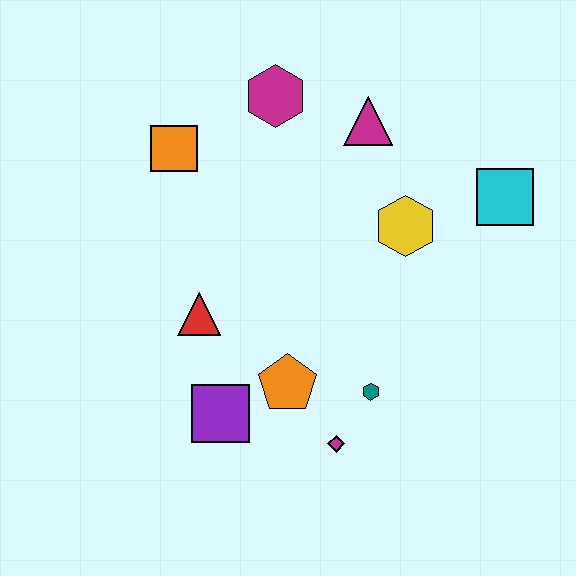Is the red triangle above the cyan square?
No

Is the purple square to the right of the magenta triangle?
No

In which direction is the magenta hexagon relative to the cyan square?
The magenta hexagon is to the left of the cyan square.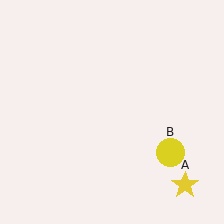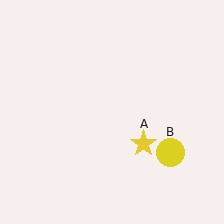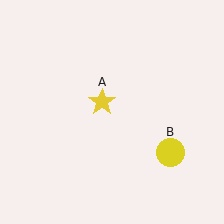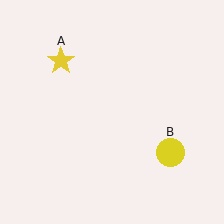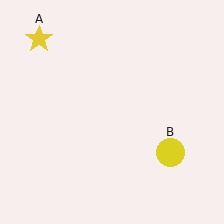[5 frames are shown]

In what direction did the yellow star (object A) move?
The yellow star (object A) moved up and to the left.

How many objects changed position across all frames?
1 object changed position: yellow star (object A).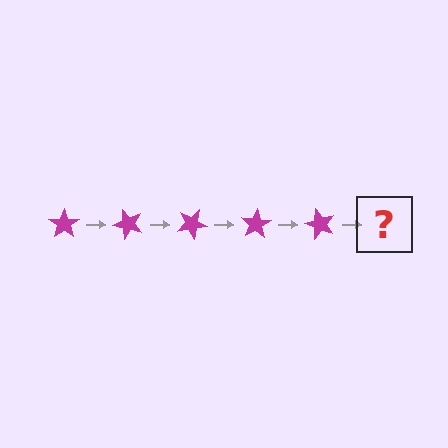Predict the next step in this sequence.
The next step is a magenta star rotated 250 degrees.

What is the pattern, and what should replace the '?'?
The pattern is that the star rotates 50 degrees each step. The '?' should be a magenta star rotated 250 degrees.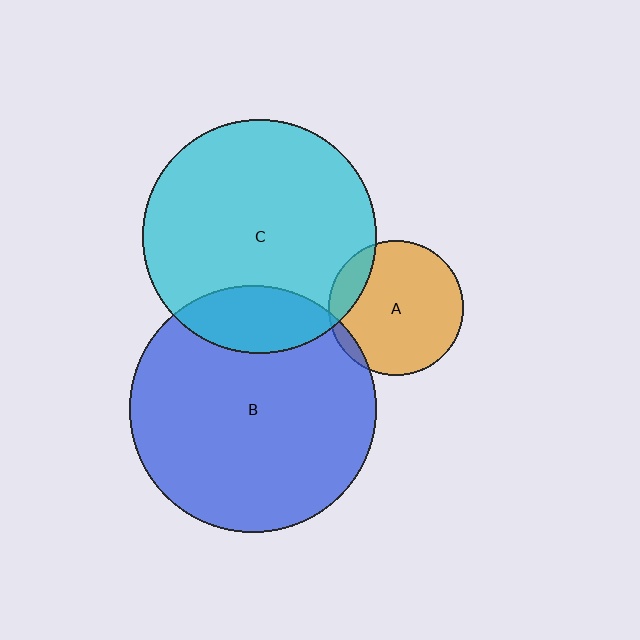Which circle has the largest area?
Circle B (blue).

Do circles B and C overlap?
Yes.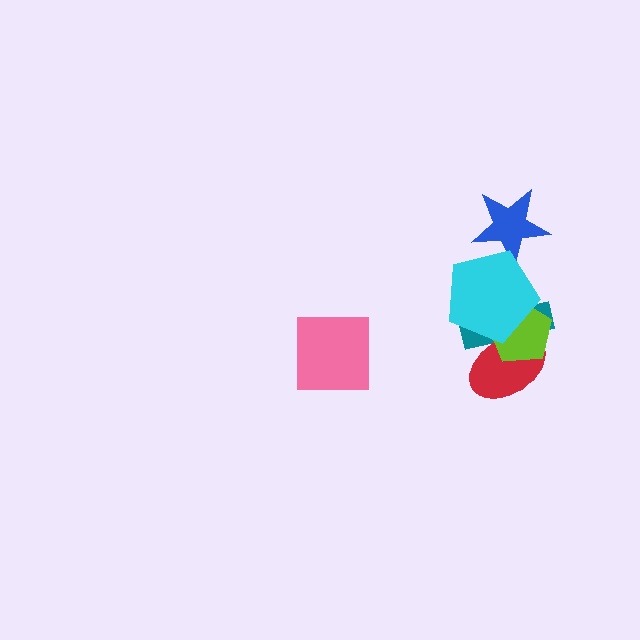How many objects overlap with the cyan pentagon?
4 objects overlap with the cyan pentagon.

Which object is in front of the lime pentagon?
The cyan pentagon is in front of the lime pentagon.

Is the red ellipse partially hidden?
Yes, it is partially covered by another shape.